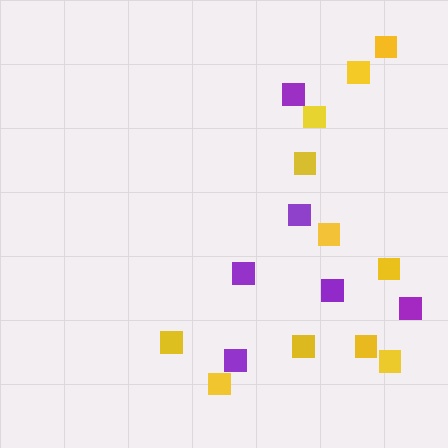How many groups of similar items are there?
There are 2 groups: one group of yellow squares (11) and one group of purple squares (6).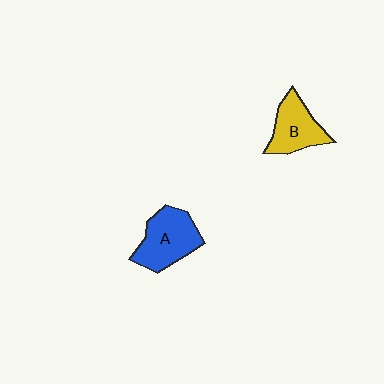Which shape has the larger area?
Shape A (blue).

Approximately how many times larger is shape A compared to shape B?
Approximately 1.3 times.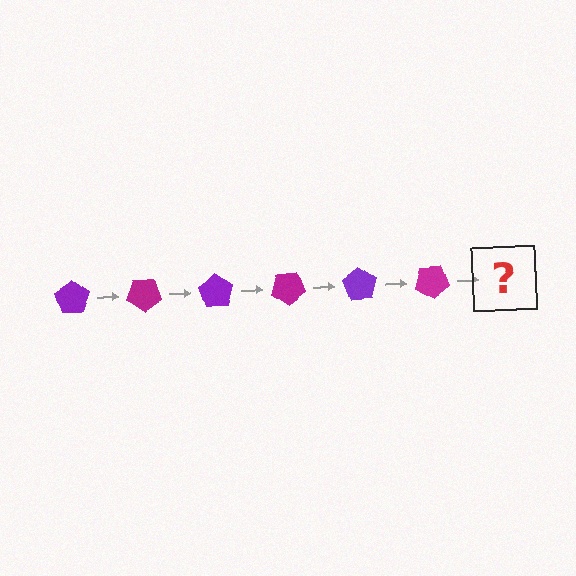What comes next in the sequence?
The next element should be a purple pentagon, rotated 210 degrees from the start.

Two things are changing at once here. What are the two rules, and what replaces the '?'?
The two rules are that it rotates 35 degrees each step and the color cycles through purple and magenta. The '?' should be a purple pentagon, rotated 210 degrees from the start.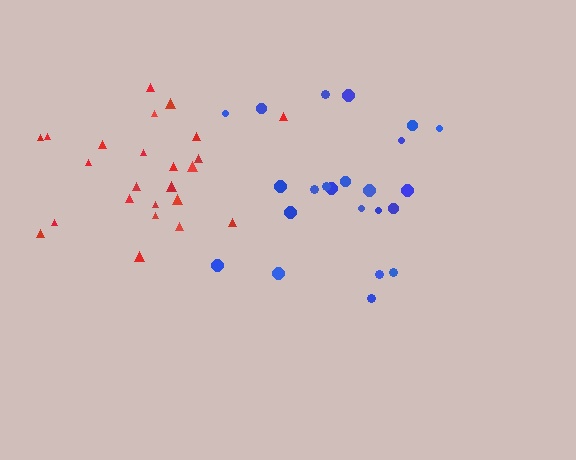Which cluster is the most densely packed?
Blue.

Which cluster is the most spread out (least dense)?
Red.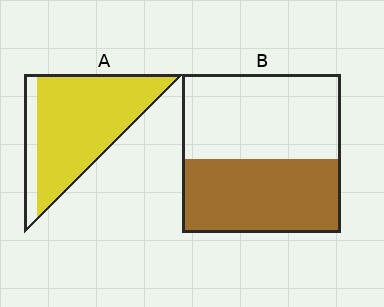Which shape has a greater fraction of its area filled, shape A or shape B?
Shape A.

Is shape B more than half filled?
Roughly half.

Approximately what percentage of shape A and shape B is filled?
A is approximately 85% and B is approximately 45%.